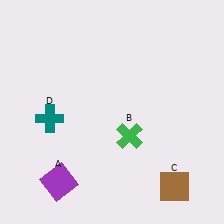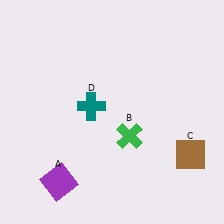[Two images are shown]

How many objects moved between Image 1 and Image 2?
2 objects moved between the two images.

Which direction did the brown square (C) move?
The brown square (C) moved up.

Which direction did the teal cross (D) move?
The teal cross (D) moved right.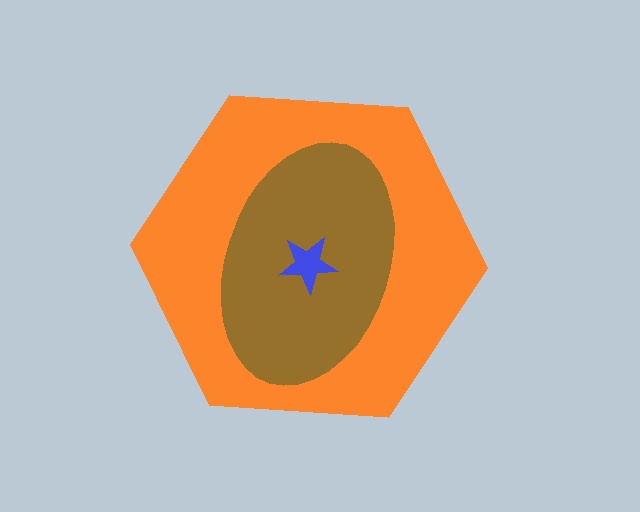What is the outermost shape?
The orange hexagon.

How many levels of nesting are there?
3.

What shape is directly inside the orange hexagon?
The brown ellipse.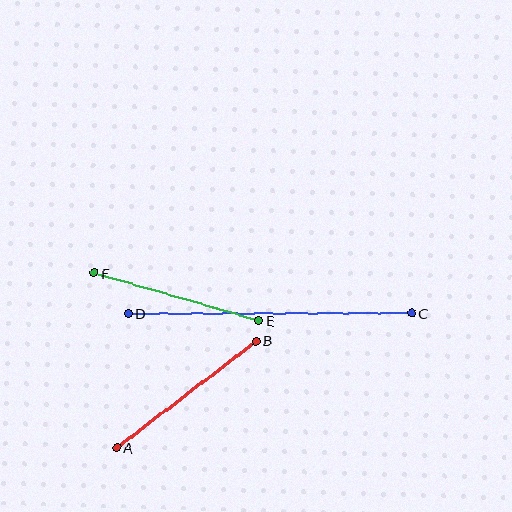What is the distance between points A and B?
The distance is approximately 175 pixels.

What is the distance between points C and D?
The distance is approximately 283 pixels.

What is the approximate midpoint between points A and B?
The midpoint is at approximately (186, 395) pixels.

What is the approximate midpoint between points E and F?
The midpoint is at approximately (177, 297) pixels.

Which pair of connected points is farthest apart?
Points C and D are farthest apart.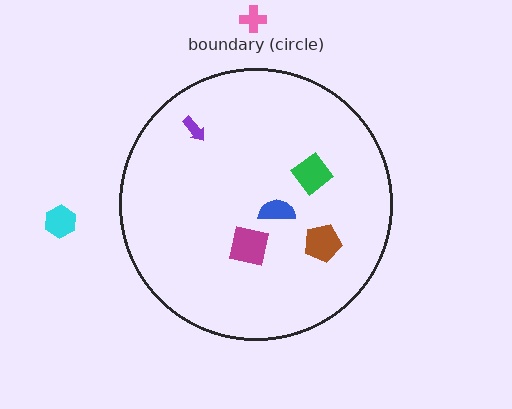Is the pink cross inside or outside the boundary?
Outside.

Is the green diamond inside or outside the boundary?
Inside.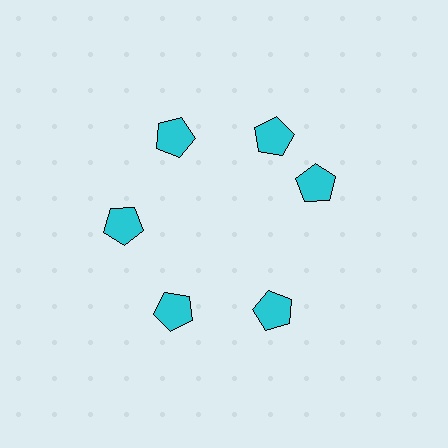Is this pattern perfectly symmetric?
No. The 6 cyan pentagons are arranged in a ring, but one element near the 3 o'clock position is rotated out of alignment along the ring, breaking the 6-fold rotational symmetry.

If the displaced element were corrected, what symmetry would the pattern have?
It would have 6-fold rotational symmetry — the pattern would map onto itself every 60 degrees.